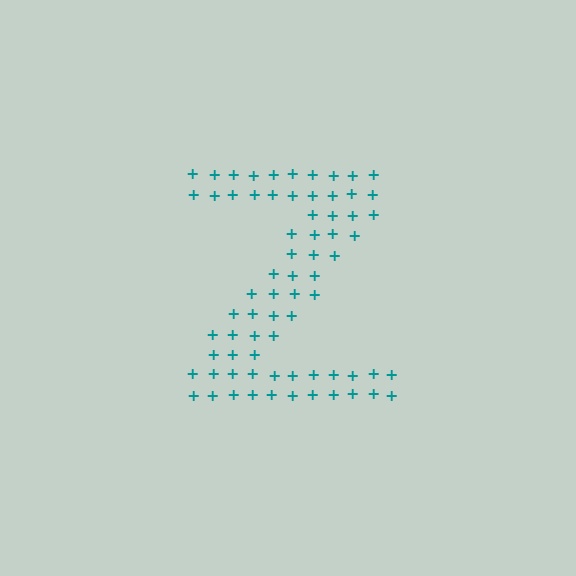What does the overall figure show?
The overall figure shows the letter Z.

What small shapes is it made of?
It is made of small plus signs.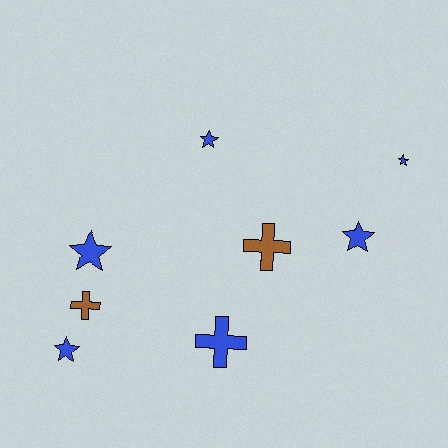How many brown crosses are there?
There are 2 brown crosses.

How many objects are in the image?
There are 8 objects.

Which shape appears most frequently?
Star, with 5 objects.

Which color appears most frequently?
Blue, with 6 objects.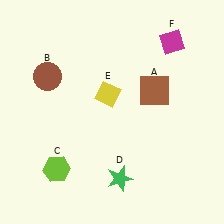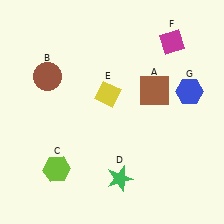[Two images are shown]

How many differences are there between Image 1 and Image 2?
There is 1 difference between the two images.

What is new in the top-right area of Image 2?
A blue hexagon (G) was added in the top-right area of Image 2.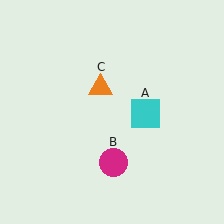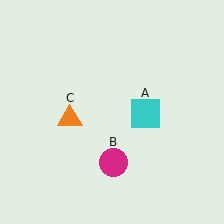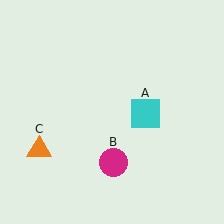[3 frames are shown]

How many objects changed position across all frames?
1 object changed position: orange triangle (object C).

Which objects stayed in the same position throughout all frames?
Cyan square (object A) and magenta circle (object B) remained stationary.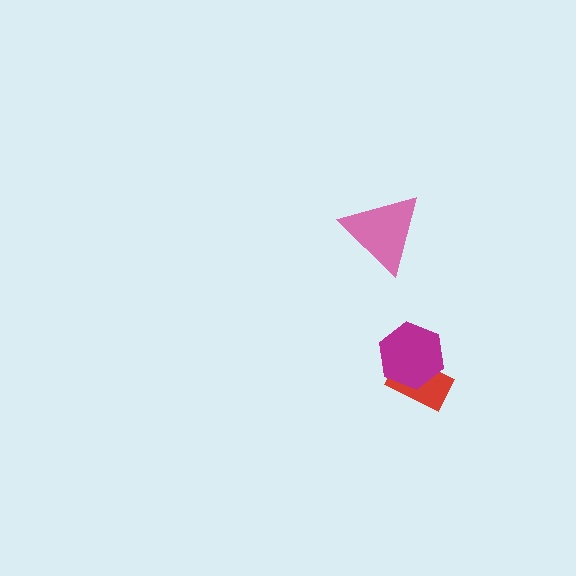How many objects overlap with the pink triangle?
0 objects overlap with the pink triangle.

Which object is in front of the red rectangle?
The magenta hexagon is in front of the red rectangle.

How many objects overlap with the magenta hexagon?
1 object overlaps with the magenta hexagon.